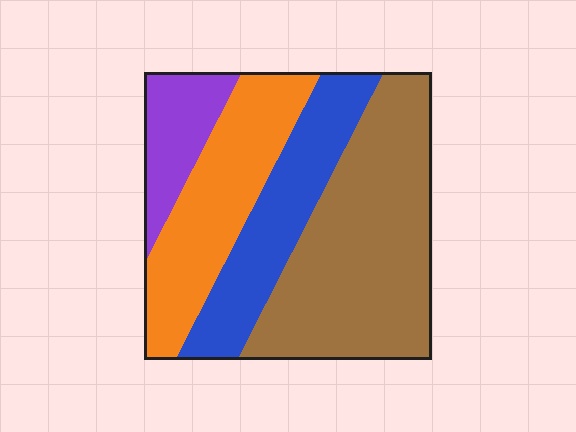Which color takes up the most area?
Brown, at roughly 40%.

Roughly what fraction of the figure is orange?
Orange covers around 25% of the figure.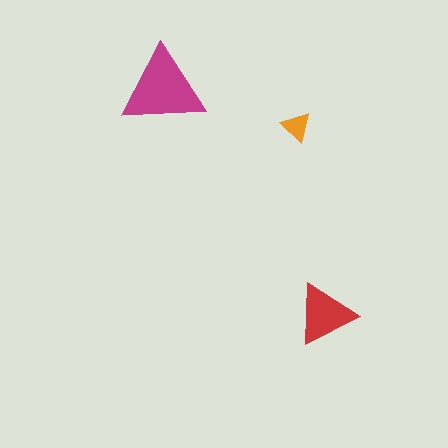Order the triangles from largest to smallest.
the magenta one, the red one, the orange one.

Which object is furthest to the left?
The magenta triangle is leftmost.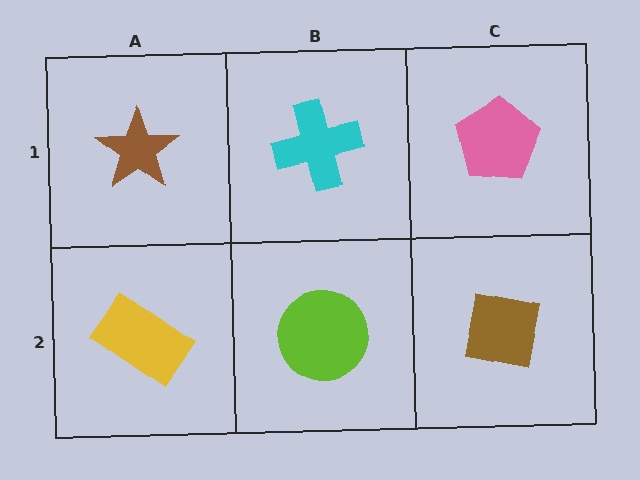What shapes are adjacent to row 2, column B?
A cyan cross (row 1, column B), a yellow rectangle (row 2, column A), a brown square (row 2, column C).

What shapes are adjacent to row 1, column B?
A lime circle (row 2, column B), a brown star (row 1, column A), a pink pentagon (row 1, column C).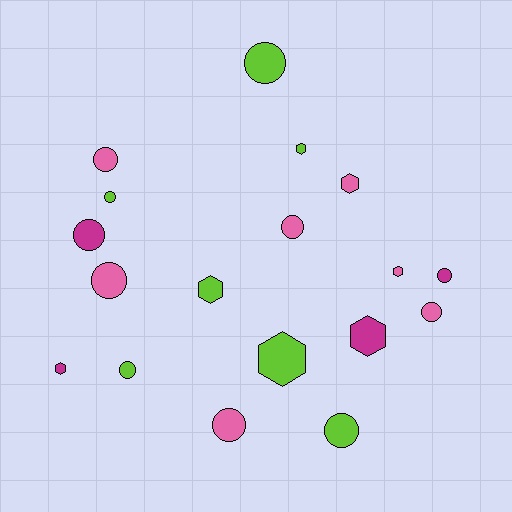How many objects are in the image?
There are 18 objects.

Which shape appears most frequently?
Circle, with 11 objects.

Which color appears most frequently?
Pink, with 7 objects.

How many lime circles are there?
There are 4 lime circles.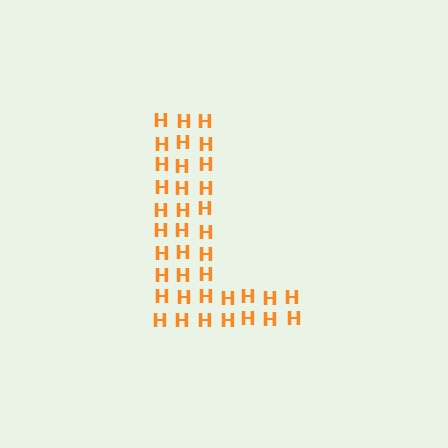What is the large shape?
The large shape is the letter L.